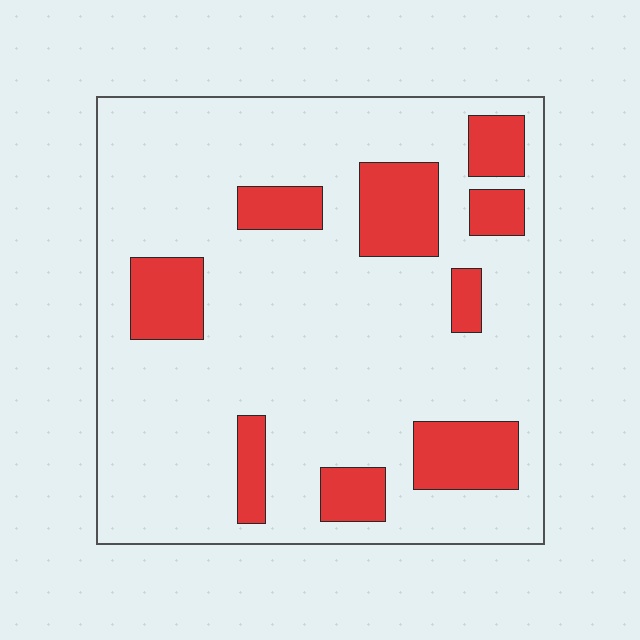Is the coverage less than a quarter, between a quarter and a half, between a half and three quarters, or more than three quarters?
Less than a quarter.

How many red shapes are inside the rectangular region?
9.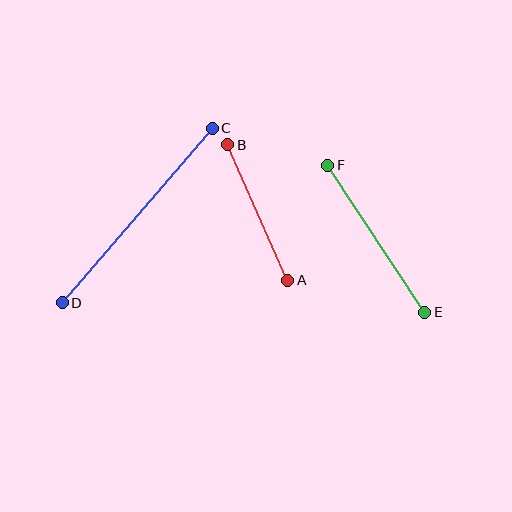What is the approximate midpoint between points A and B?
The midpoint is at approximately (258, 213) pixels.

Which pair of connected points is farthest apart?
Points C and D are farthest apart.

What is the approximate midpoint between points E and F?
The midpoint is at approximately (376, 239) pixels.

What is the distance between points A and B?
The distance is approximately 148 pixels.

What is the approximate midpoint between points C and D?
The midpoint is at approximately (137, 216) pixels.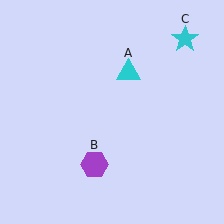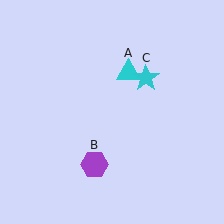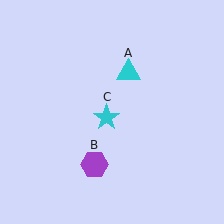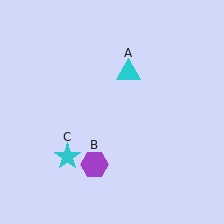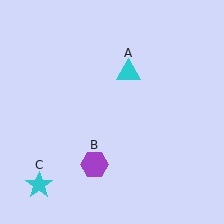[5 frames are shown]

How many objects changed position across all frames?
1 object changed position: cyan star (object C).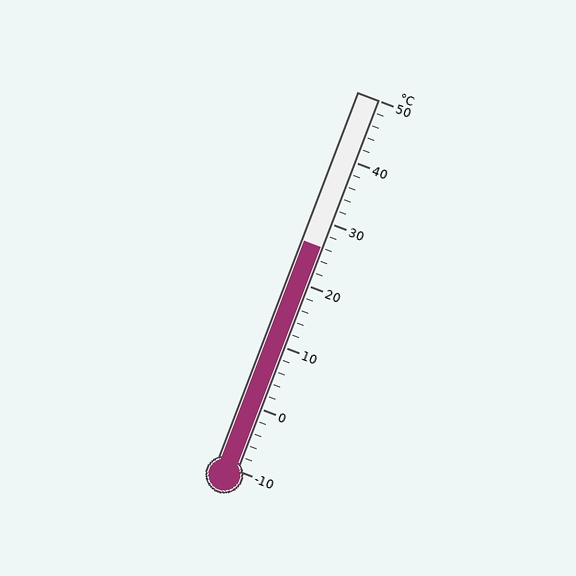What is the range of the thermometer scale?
The thermometer scale ranges from -10°C to 50°C.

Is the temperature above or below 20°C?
The temperature is above 20°C.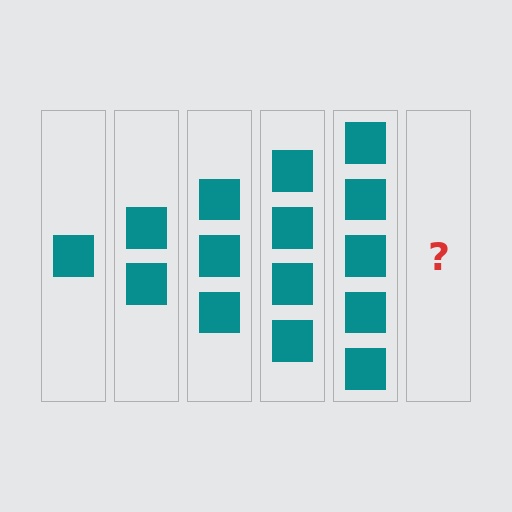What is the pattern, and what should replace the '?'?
The pattern is that each step adds one more square. The '?' should be 6 squares.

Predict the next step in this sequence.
The next step is 6 squares.